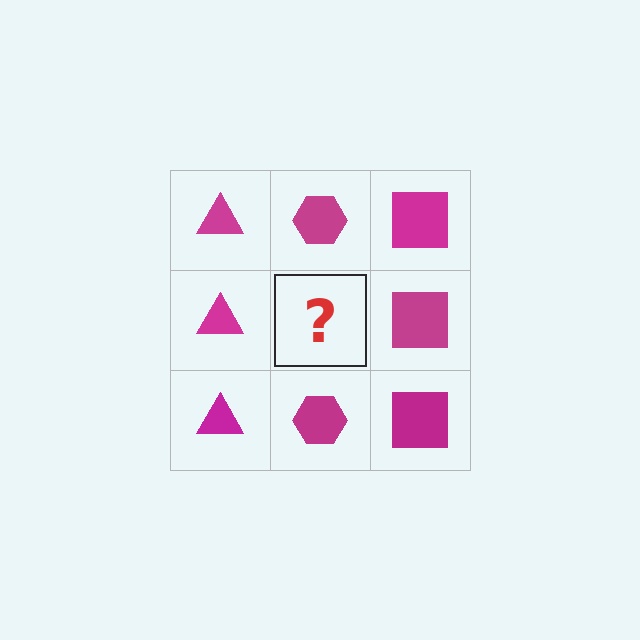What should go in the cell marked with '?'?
The missing cell should contain a magenta hexagon.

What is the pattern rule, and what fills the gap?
The rule is that each column has a consistent shape. The gap should be filled with a magenta hexagon.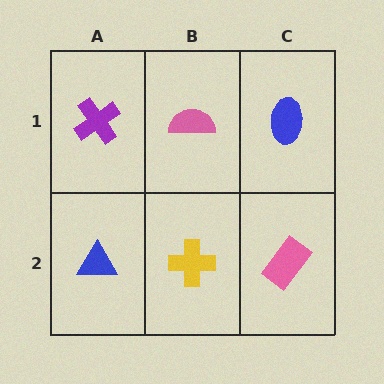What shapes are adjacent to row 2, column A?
A purple cross (row 1, column A), a yellow cross (row 2, column B).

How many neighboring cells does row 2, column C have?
2.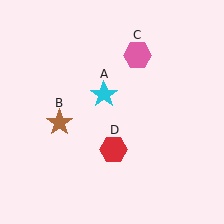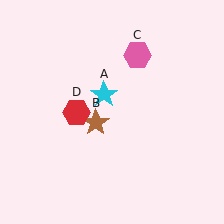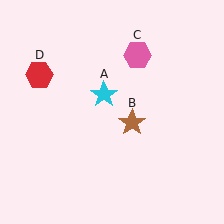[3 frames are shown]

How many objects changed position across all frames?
2 objects changed position: brown star (object B), red hexagon (object D).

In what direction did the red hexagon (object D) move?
The red hexagon (object D) moved up and to the left.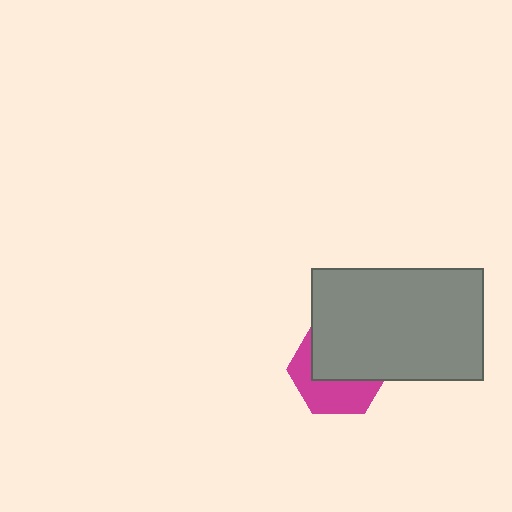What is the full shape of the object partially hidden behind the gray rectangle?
The partially hidden object is a magenta hexagon.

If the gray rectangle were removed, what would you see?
You would see the complete magenta hexagon.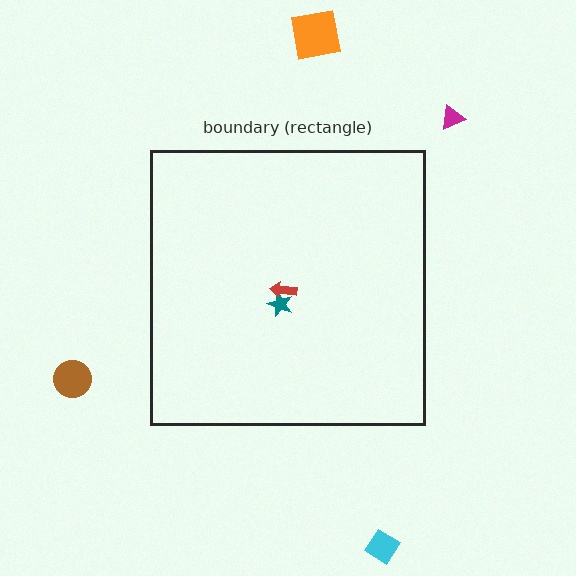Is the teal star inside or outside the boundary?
Inside.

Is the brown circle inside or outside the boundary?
Outside.